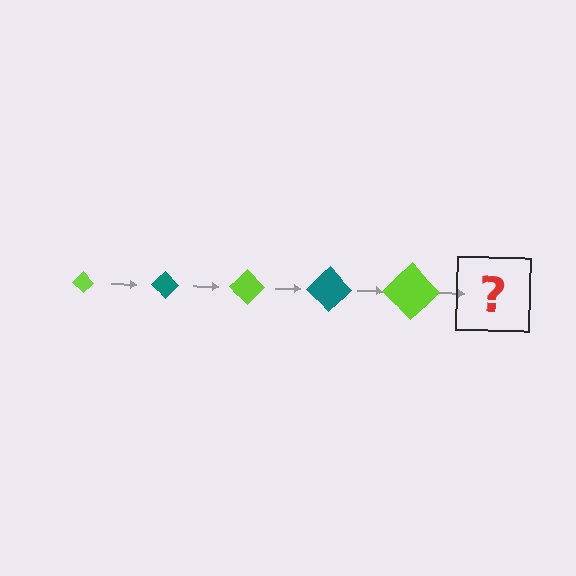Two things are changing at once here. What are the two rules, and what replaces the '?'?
The two rules are that the diamond grows larger each step and the color cycles through lime and teal. The '?' should be a teal diamond, larger than the previous one.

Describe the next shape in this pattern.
It should be a teal diamond, larger than the previous one.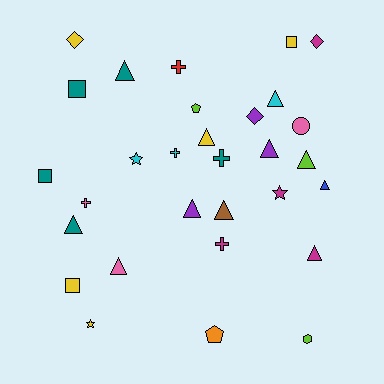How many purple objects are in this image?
There are 3 purple objects.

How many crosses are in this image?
There are 5 crosses.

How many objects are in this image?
There are 30 objects.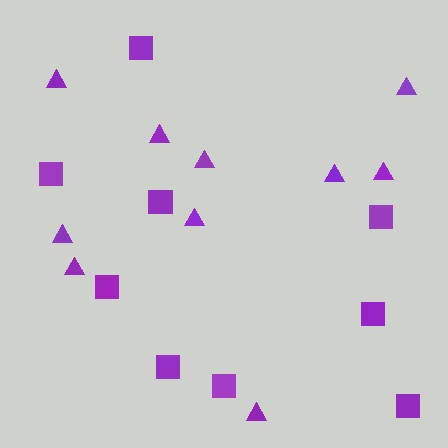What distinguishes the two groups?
There are 2 groups: one group of squares (9) and one group of triangles (10).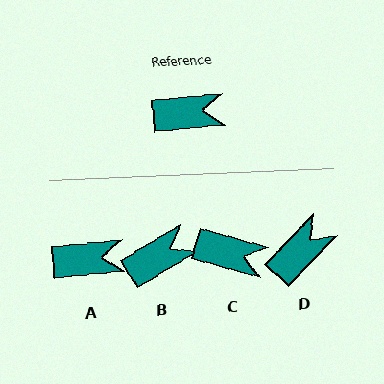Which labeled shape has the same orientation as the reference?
A.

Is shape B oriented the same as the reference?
No, it is off by about 26 degrees.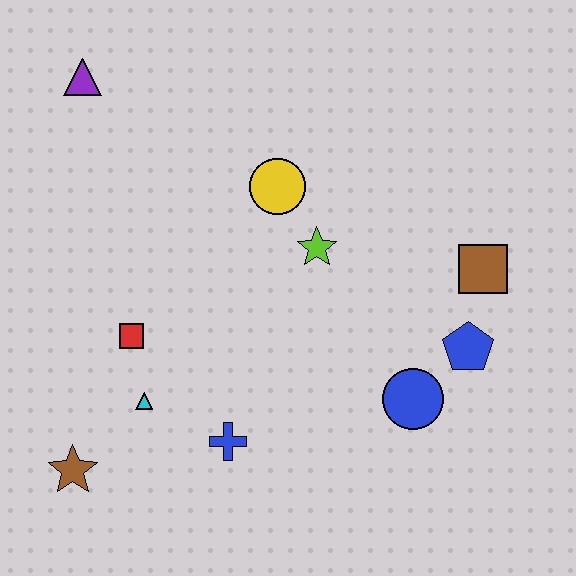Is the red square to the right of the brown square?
No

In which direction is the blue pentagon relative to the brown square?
The blue pentagon is below the brown square.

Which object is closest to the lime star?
The yellow circle is closest to the lime star.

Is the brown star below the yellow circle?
Yes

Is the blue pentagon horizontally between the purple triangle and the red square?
No